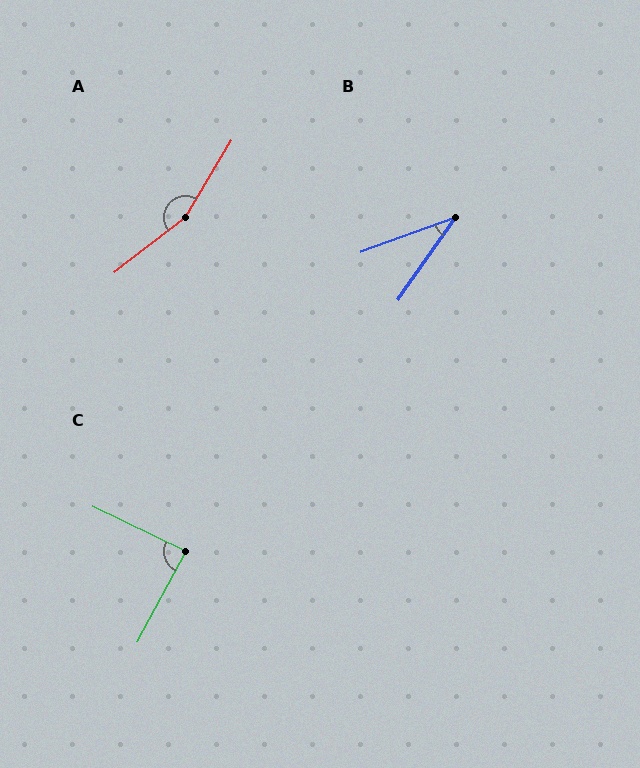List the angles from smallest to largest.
B (35°), C (88°), A (159°).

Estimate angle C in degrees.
Approximately 88 degrees.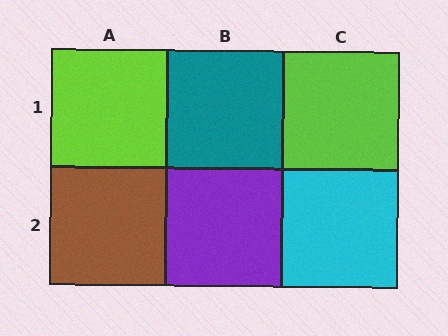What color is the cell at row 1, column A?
Lime.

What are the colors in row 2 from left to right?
Brown, purple, cyan.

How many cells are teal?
1 cell is teal.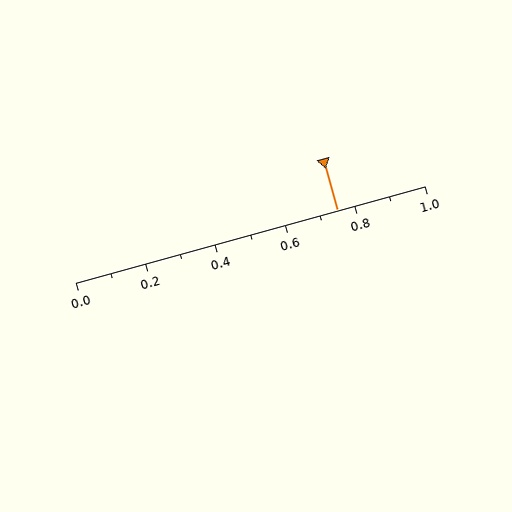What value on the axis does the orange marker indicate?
The marker indicates approximately 0.75.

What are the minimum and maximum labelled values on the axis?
The axis runs from 0.0 to 1.0.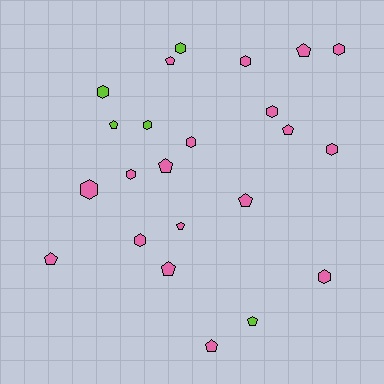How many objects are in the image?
There are 23 objects.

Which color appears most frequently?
Pink, with 18 objects.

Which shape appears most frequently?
Hexagon, with 12 objects.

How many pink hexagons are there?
There are 9 pink hexagons.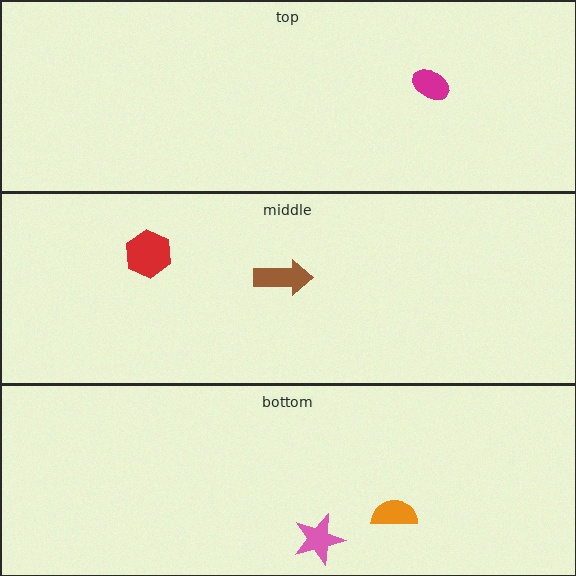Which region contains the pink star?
The bottom region.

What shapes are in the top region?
The magenta ellipse.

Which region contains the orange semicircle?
The bottom region.